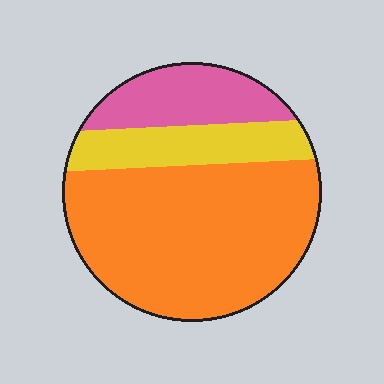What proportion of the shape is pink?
Pink takes up about one fifth (1/5) of the shape.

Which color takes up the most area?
Orange, at roughly 65%.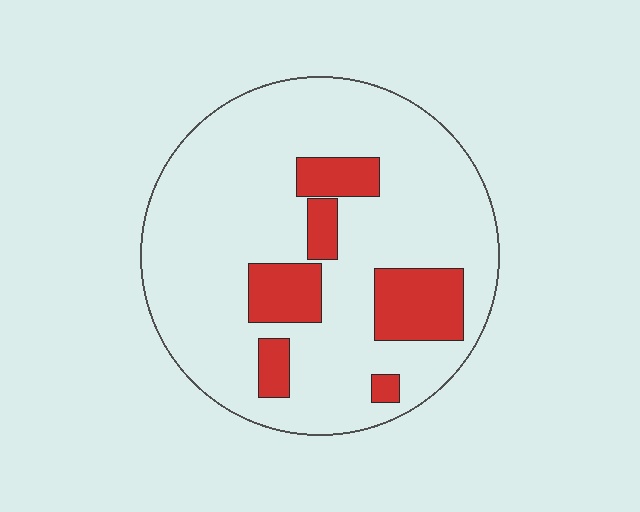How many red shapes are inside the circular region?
6.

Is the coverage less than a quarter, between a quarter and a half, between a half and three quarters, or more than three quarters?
Less than a quarter.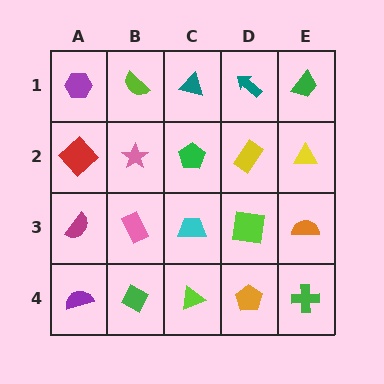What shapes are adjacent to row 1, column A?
A red diamond (row 2, column A), a lime semicircle (row 1, column B).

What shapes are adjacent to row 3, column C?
A green pentagon (row 2, column C), a lime triangle (row 4, column C), a pink rectangle (row 3, column B), a lime square (row 3, column D).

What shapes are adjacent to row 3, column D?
A yellow rectangle (row 2, column D), an orange pentagon (row 4, column D), a cyan trapezoid (row 3, column C), an orange semicircle (row 3, column E).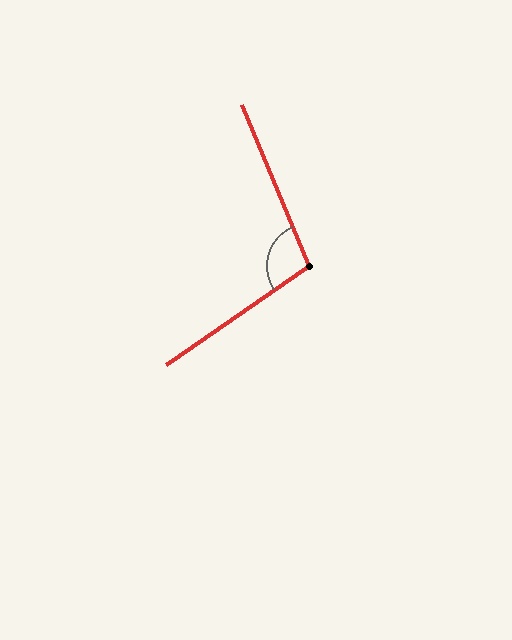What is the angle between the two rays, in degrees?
Approximately 102 degrees.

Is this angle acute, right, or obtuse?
It is obtuse.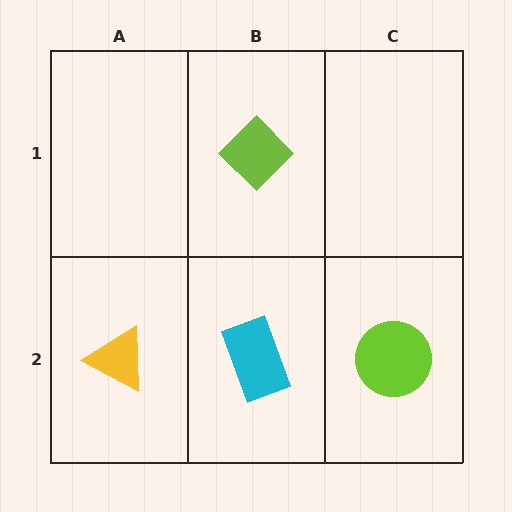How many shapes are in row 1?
1 shape.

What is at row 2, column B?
A cyan rectangle.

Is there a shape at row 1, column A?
No, that cell is empty.